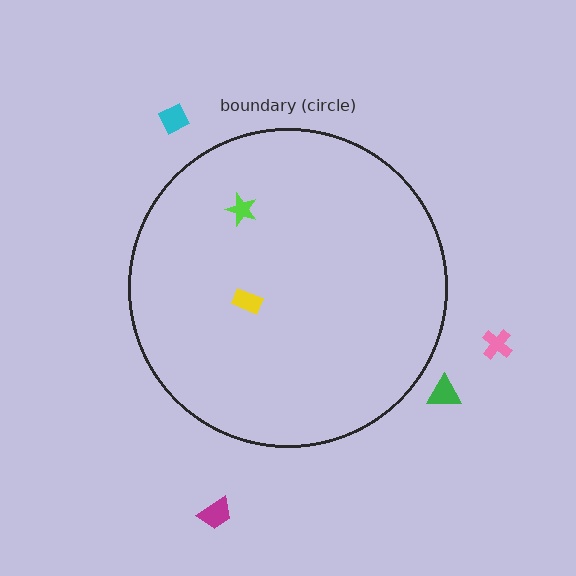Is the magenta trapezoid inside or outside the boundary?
Outside.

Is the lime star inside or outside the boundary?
Inside.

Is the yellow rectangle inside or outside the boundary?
Inside.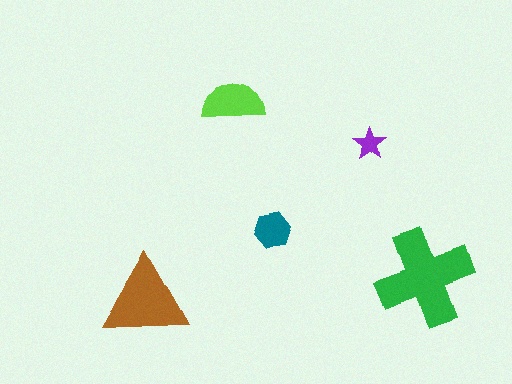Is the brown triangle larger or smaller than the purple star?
Larger.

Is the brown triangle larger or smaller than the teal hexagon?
Larger.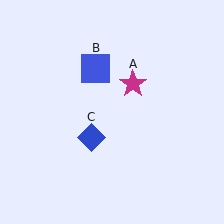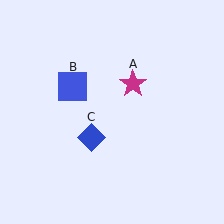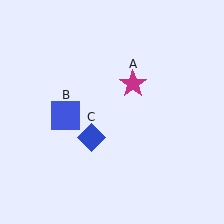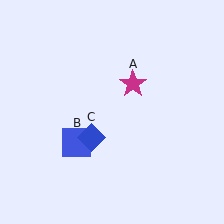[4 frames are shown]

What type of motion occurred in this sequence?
The blue square (object B) rotated counterclockwise around the center of the scene.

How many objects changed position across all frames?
1 object changed position: blue square (object B).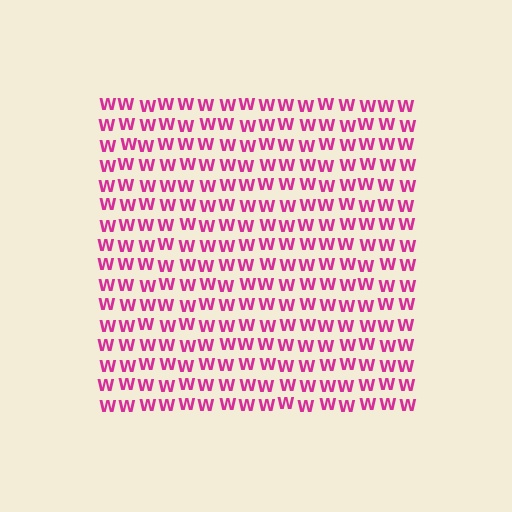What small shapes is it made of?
It is made of small letter W's.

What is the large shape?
The large shape is a square.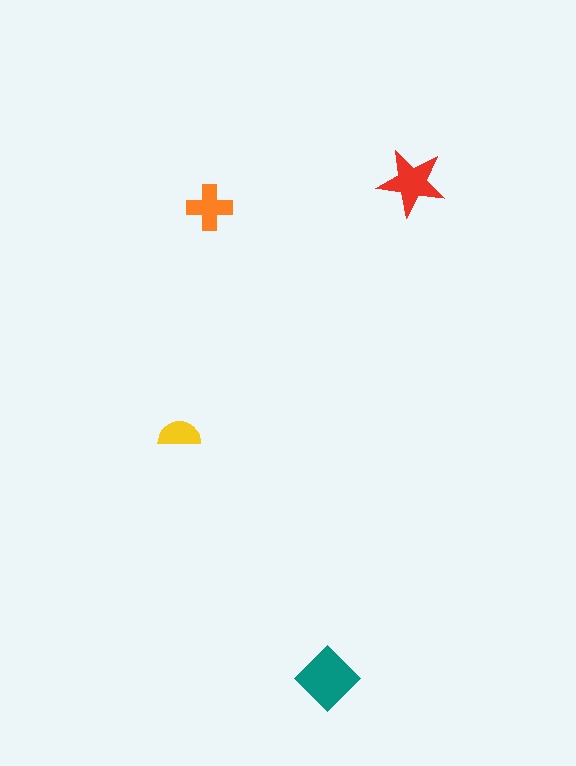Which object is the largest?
The teal diamond.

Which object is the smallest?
The yellow semicircle.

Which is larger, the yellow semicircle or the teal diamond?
The teal diamond.